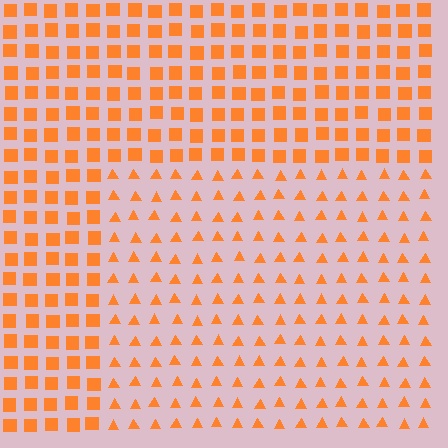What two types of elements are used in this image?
The image uses triangles inside the rectangle region and squares outside it.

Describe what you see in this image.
The image is filled with small orange elements arranged in a uniform grid. A rectangle-shaped region contains triangles, while the surrounding area contains squares. The boundary is defined purely by the change in element shape.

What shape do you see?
I see a rectangle.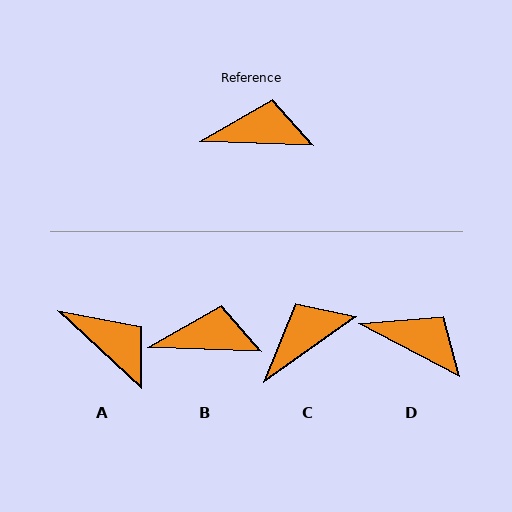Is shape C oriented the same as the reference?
No, it is off by about 37 degrees.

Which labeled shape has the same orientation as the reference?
B.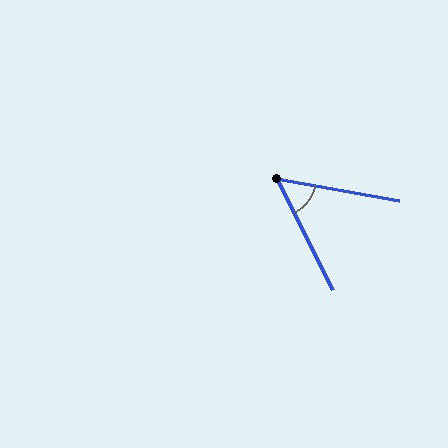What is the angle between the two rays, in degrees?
Approximately 53 degrees.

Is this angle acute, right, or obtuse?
It is acute.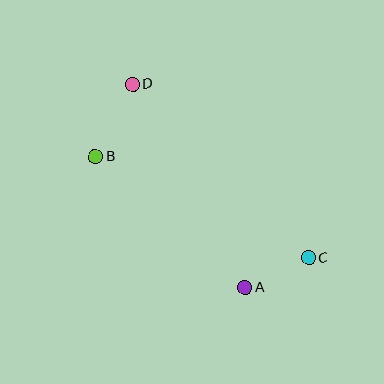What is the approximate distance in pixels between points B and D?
The distance between B and D is approximately 81 pixels.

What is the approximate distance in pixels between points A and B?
The distance between A and B is approximately 199 pixels.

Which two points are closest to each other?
Points A and C are closest to each other.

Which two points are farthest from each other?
Points C and D are farthest from each other.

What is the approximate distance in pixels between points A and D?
The distance between A and D is approximately 232 pixels.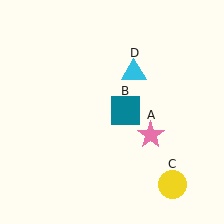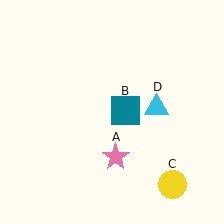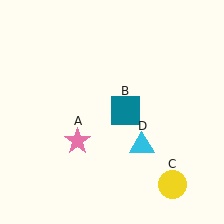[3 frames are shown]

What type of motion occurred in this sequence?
The pink star (object A), cyan triangle (object D) rotated clockwise around the center of the scene.